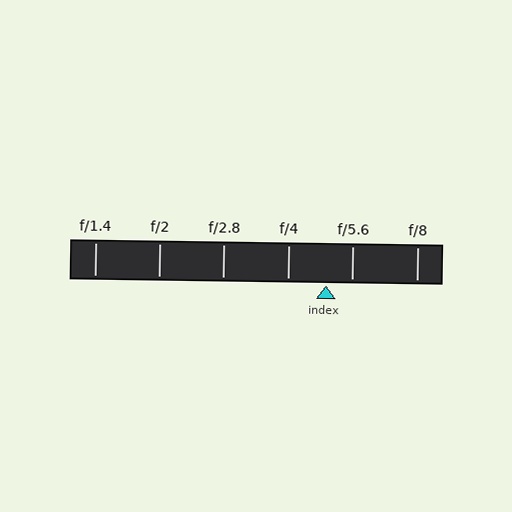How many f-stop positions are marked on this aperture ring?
There are 6 f-stop positions marked.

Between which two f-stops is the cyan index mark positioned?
The index mark is between f/4 and f/5.6.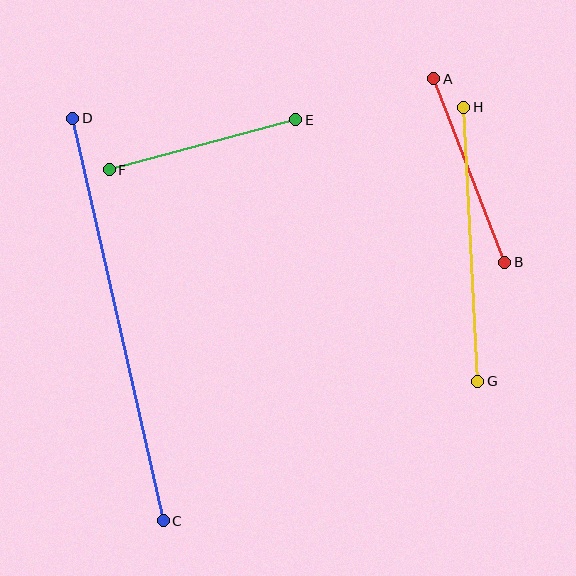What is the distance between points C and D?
The distance is approximately 412 pixels.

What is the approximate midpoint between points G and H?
The midpoint is at approximately (471, 244) pixels.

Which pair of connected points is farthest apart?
Points C and D are farthest apart.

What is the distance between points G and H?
The distance is approximately 274 pixels.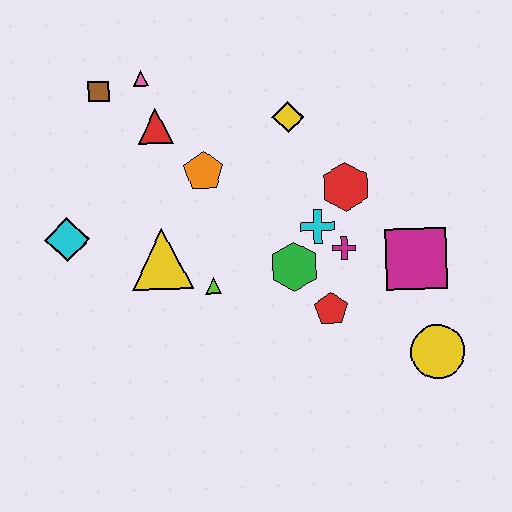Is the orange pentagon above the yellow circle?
Yes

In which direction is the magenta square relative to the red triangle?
The magenta square is to the right of the red triangle.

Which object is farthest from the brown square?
The yellow circle is farthest from the brown square.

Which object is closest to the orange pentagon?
The red triangle is closest to the orange pentagon.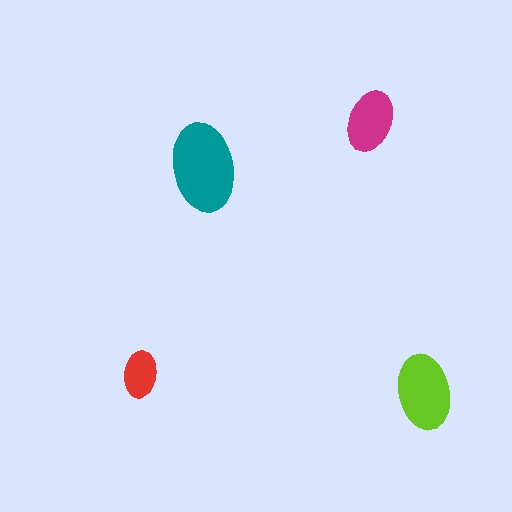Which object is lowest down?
The lime ellipse is bottommost.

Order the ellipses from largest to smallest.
the teal one, the lime one, the magenta one, the red one.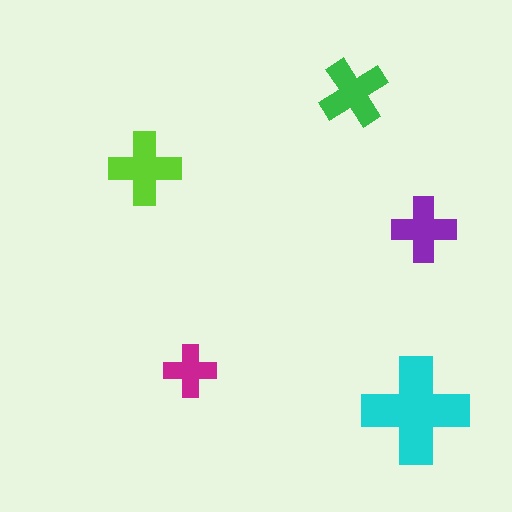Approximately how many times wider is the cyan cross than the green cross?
About 1.5 times wider.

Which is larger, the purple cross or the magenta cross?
The purple one.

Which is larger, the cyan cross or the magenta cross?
The cyan one.